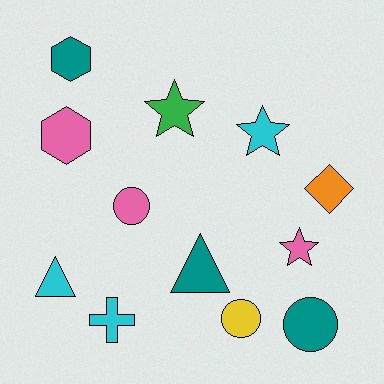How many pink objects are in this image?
There are 3 pink objects.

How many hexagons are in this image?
There are 2 hexagons.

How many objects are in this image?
There are 12 objects.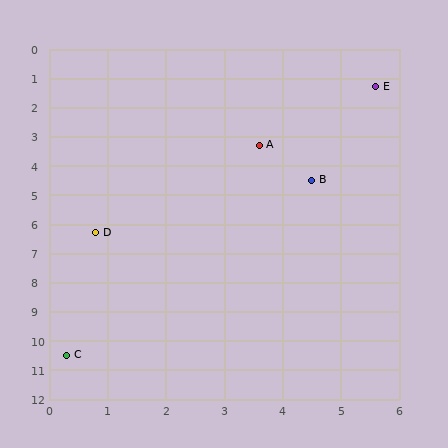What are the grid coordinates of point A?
Point A is at approximately (3.6, 3.3).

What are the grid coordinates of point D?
Point D is at approximately (0.8, 6.3).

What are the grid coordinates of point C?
Point C is at approximately (0.3, 10.5).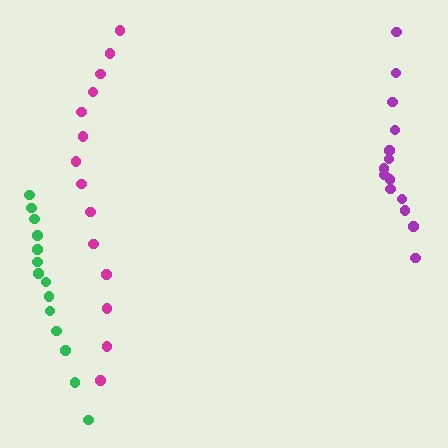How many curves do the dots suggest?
There are 3 distinct paths.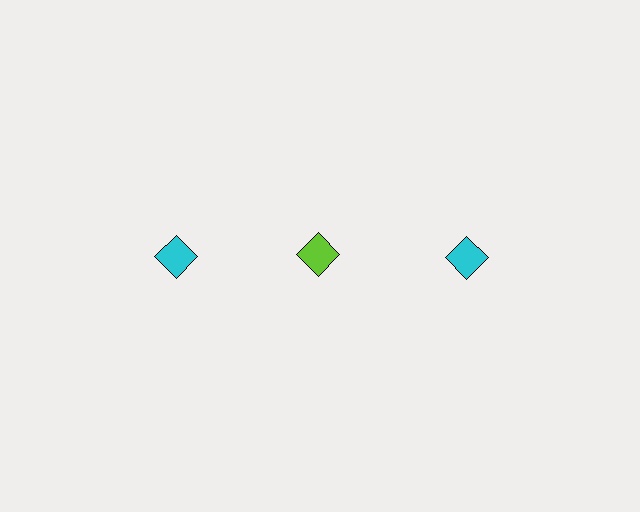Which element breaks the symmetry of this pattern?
The lime diamond in the top row, second from left column breaks the symmetry. All other shapes are cyan diamonds.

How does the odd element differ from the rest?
It has a different color: lime instead of cyan.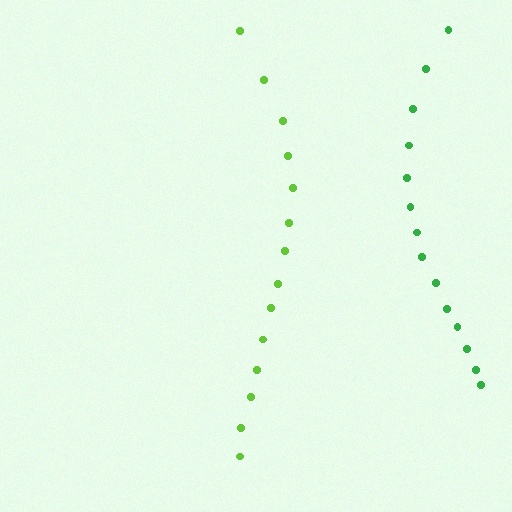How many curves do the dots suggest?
There are 2 distinct paths.